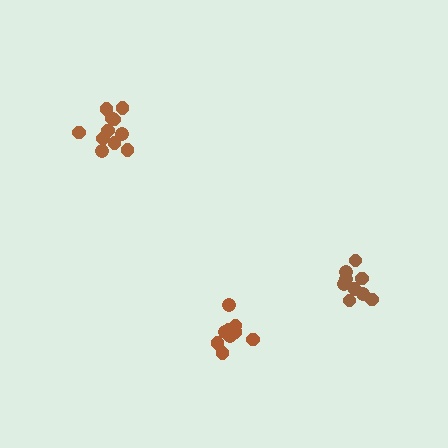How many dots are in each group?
Group 1: 9 dots, Group 2: 9 dots, Group 3: 11 dots (29 total).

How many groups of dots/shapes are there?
There are 3 groups.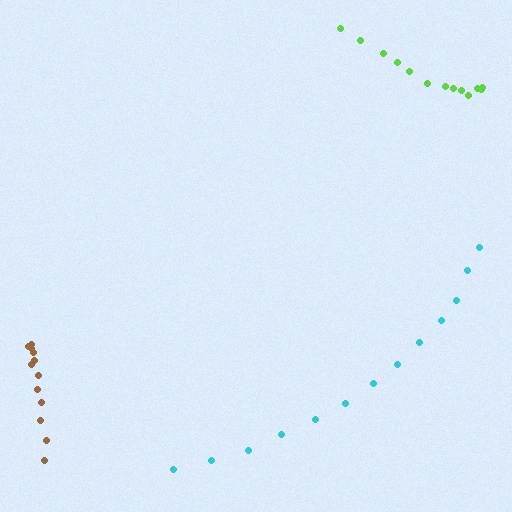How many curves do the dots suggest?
There are 3 distinct paths.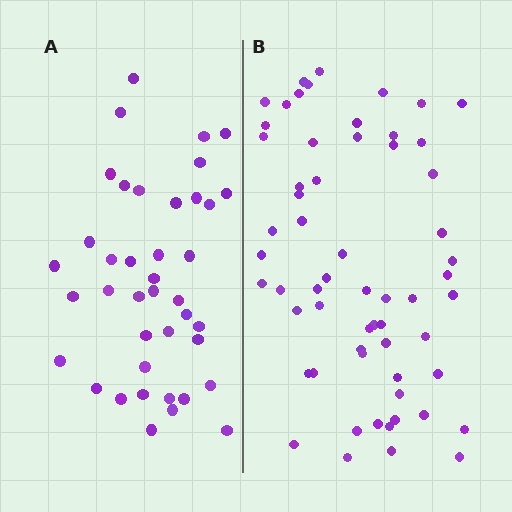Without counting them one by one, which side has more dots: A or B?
Region B (the right region) has more dots.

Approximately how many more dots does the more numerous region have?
Region B has approximately 20 more dots than region A.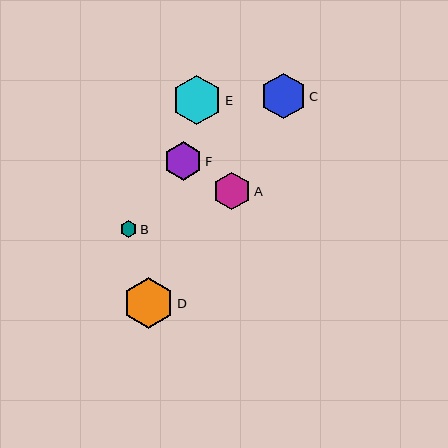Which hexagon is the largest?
Hexagon D is the largest with a size of approximately 51 pixels.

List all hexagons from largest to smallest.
From largest to smallest: D, E, C, F, A, B.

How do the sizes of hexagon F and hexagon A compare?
Hexagon F and hexagon A are approximately the same size.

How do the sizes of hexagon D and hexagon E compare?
Hexagon D and hexagon E are approximately the same size.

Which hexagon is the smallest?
Hexagon B is the smallest with a size of approximately 16 pixels.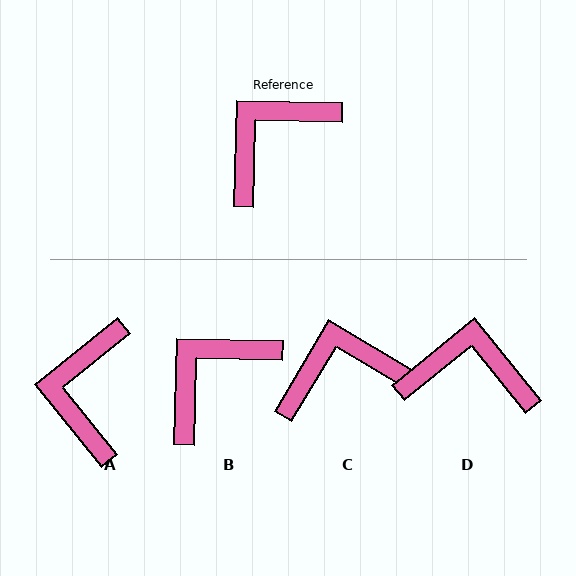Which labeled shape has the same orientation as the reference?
B.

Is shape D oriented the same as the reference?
No, it is off by about 49 degrees.